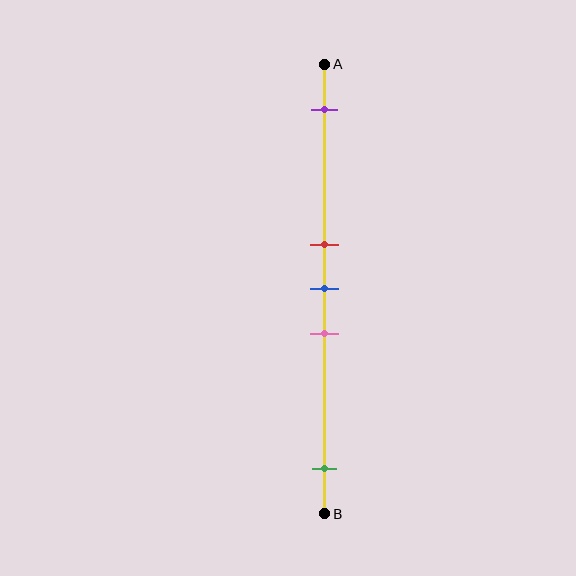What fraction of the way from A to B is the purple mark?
The purple mark is approximately 10% (0.1) of the way from A to B.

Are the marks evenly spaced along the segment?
No, the marks are not evenly spaced.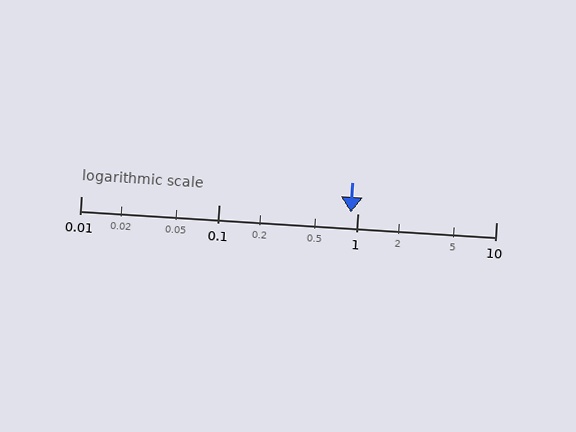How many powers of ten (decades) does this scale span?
The scale spans 3 decades, from 0.01 to 10.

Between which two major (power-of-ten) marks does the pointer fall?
The pointer is between 0.1 and 1.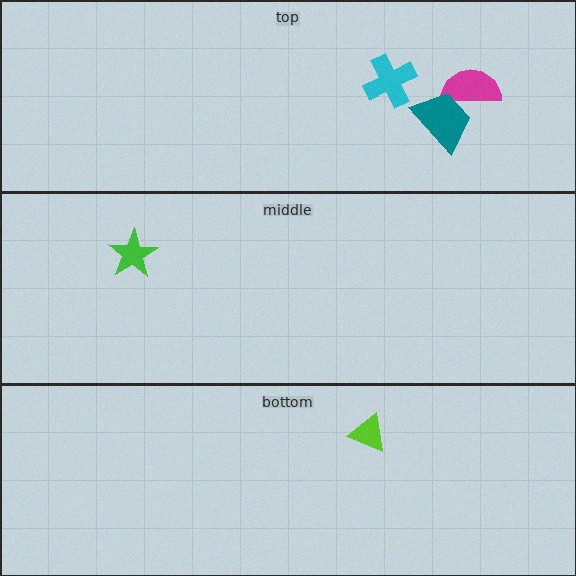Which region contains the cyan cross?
The top region.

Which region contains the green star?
The middle region.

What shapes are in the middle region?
The green star.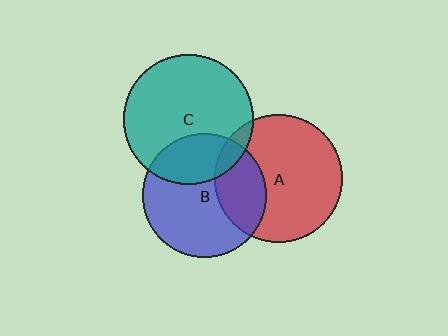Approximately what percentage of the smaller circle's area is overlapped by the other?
Approximately 10%.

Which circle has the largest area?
Circle C (teal).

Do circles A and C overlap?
Yes.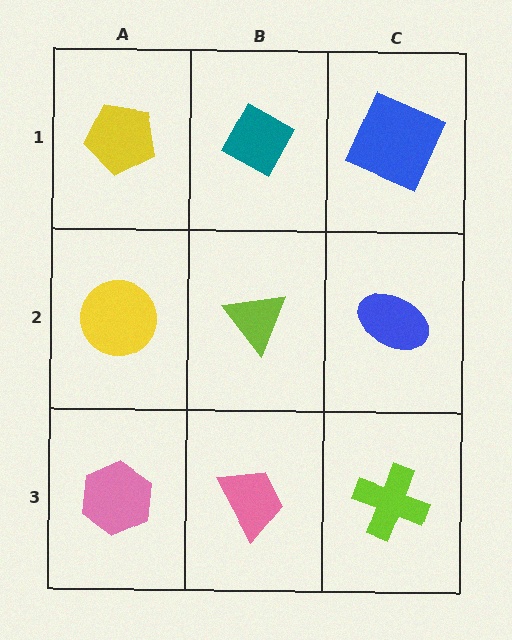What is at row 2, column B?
A lime triangle.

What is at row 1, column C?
A blue square.